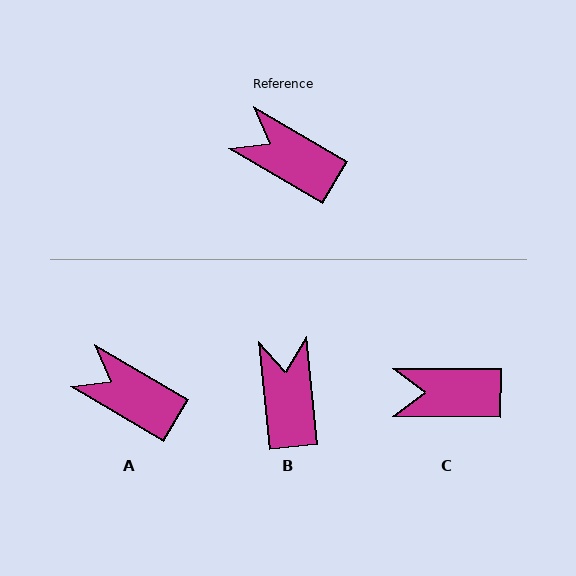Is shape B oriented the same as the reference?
No, it is off by about 54 degrees.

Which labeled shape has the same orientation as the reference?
A.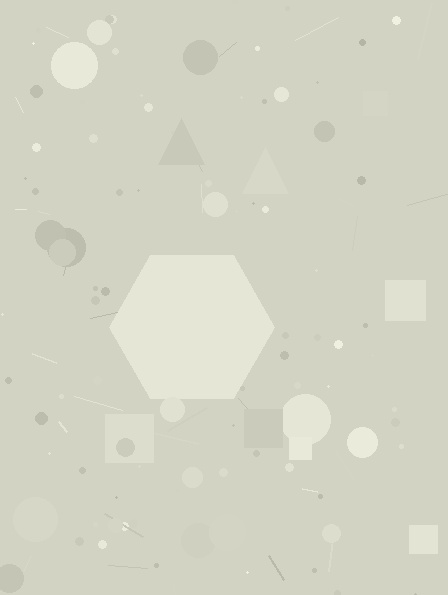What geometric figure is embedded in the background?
A hexagon is embedded in the background.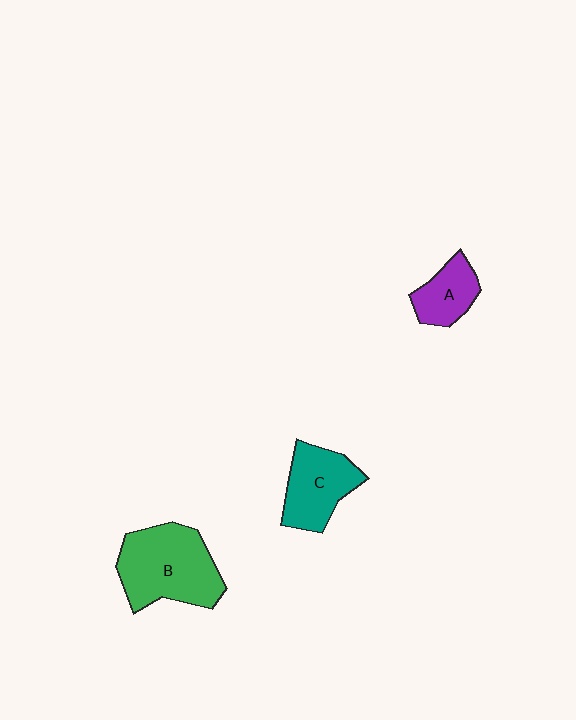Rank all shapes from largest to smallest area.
From largest to smallest: B (green), C (teal), A (purple).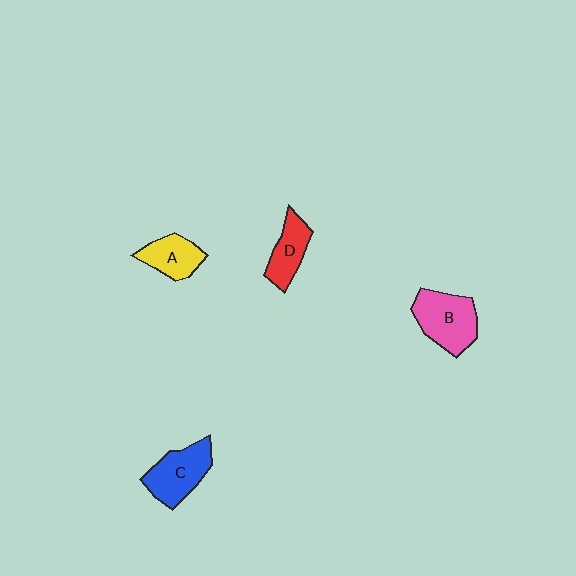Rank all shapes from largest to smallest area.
From largest to smallest: B (pink), C (blue), A (yellow), D (red).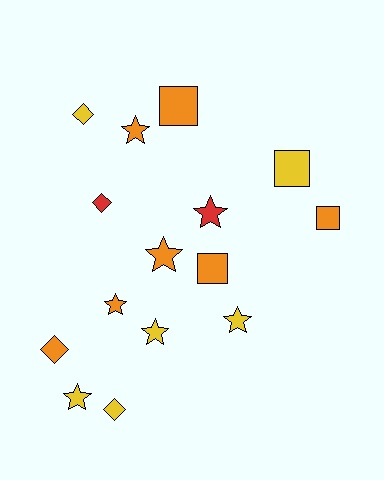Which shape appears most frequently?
Star, with 7 objects.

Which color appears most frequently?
Orange, with 7 objects.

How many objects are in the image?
There are 15 objects.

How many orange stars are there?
There are 3 orange stars.